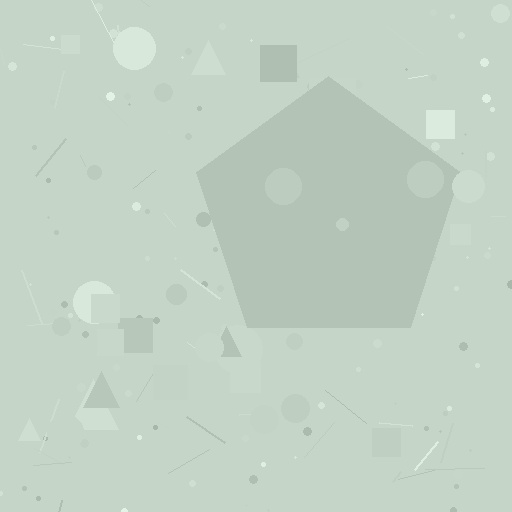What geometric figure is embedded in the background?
A pentagon is embedded in the background.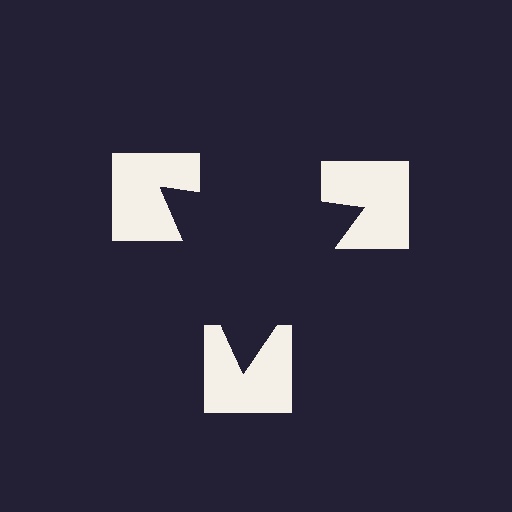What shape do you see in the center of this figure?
An illusory triangle — its edges are inferred from the aligned wedge cuts in the notched squares, not physically drawn.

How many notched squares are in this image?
There are 3 — one at each vertex of the illusory triangle.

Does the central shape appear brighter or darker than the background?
It typically appears slightly darker than the background, even though no actual brightness change is drawn.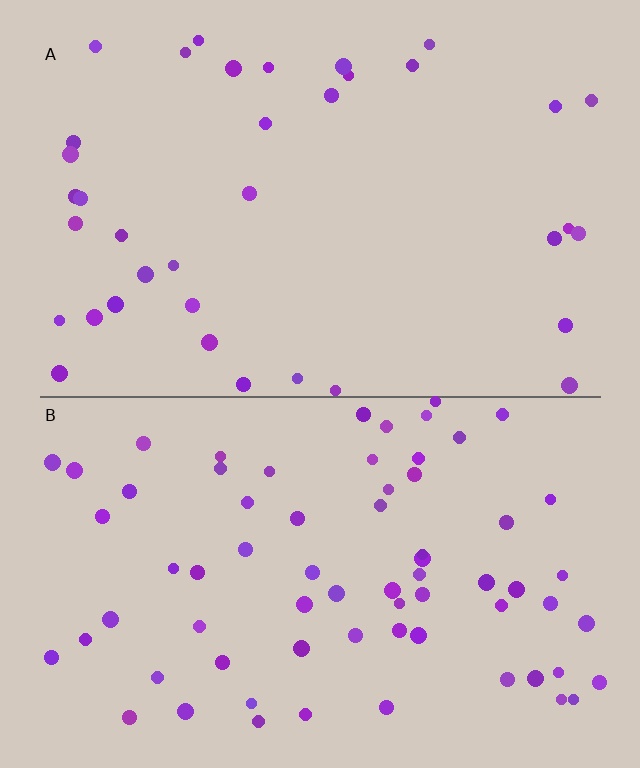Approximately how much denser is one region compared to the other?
Approximately 1.9× — region B over region A.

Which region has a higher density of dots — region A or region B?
B (the bottom).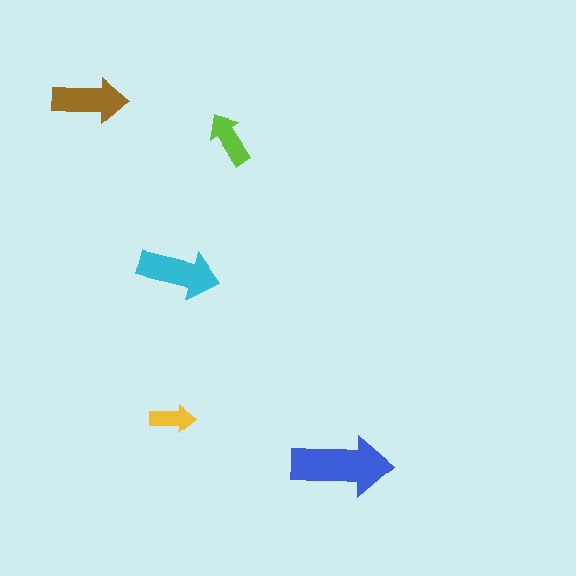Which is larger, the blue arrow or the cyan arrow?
The blue one.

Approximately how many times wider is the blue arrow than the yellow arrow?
About 2 times wider.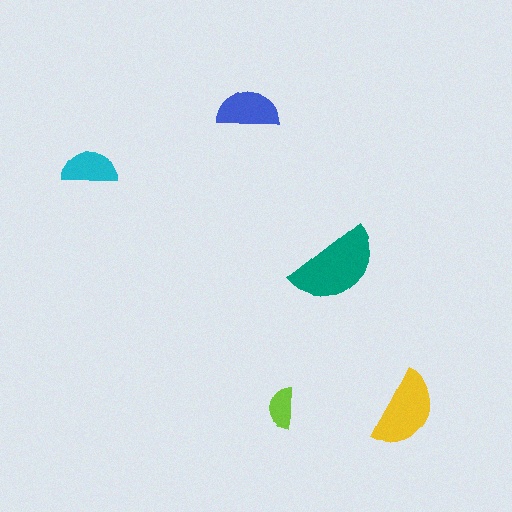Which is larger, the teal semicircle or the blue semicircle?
The teal one.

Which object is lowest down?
The yellow semicircle is bottommost.